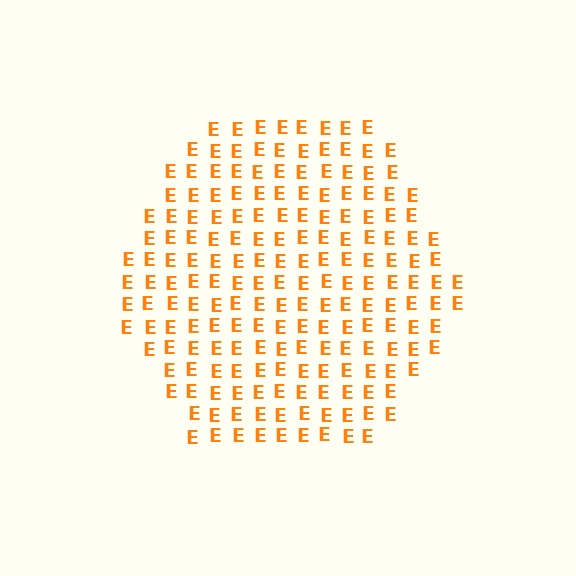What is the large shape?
The large shape is a hexagon.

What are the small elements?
The small elements are letter E's.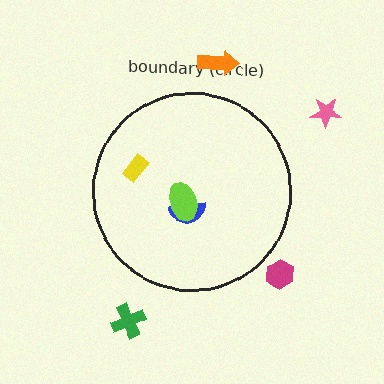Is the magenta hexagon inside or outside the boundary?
Outside.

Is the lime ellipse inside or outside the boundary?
Inside.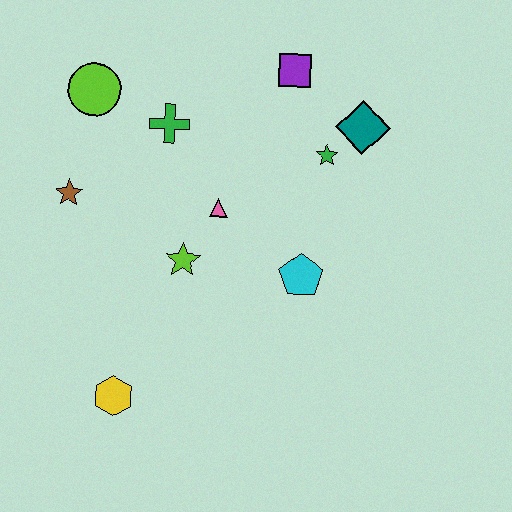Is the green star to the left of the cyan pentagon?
No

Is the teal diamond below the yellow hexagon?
No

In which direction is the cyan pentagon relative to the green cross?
The cyan pentagon is below the green cross.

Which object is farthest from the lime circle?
The yellow hexagon is farthest from the lime circle.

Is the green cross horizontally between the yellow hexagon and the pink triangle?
Yes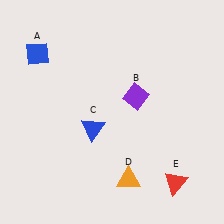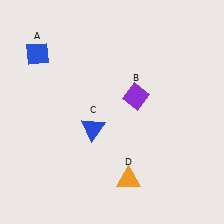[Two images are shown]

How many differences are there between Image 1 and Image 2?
There is 1 difference between the two images.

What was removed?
The red triangle (E) was removed in Image 2.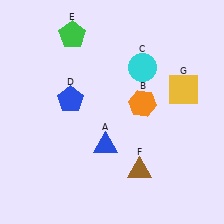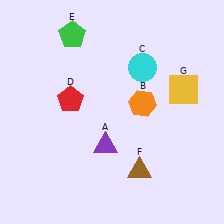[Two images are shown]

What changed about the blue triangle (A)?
In Image 1, A is blue. In Image 2, it changed to purple.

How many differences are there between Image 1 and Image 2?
There are 2 differences between the two images.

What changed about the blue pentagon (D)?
In Image 1, D is blue. In Image 2, it changed to red.